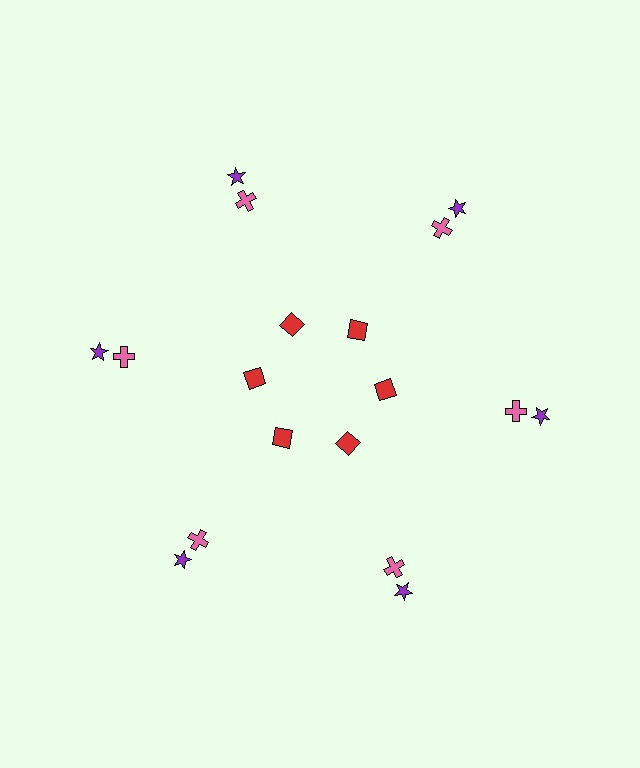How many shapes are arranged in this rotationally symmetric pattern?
There are 18 shapes, arranged in 6 groups of 3.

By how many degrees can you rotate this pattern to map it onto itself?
The pattern maps onto itself every 60 degrees of rotation.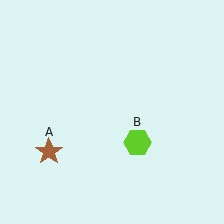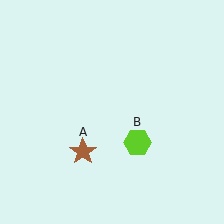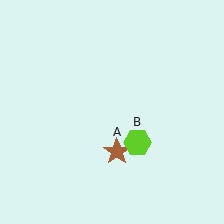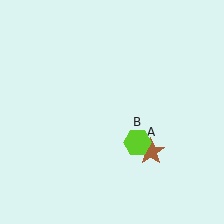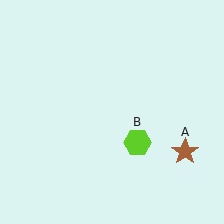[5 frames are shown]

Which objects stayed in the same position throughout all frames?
Lime hexagon (object B) remained stationary.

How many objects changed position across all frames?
1 object changed position: brown star (object A).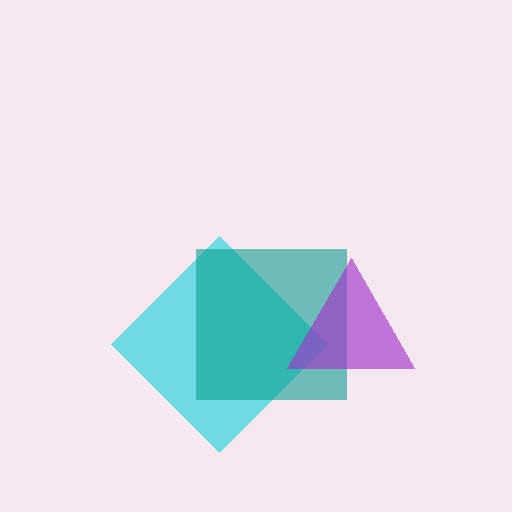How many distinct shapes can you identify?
There are 3 distinct shapes: a cyan diamond, a teal square, a purple triangle.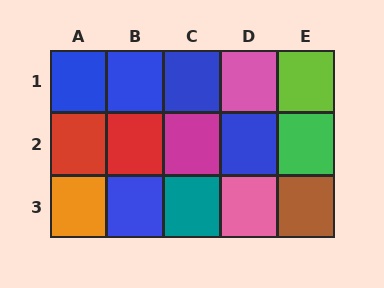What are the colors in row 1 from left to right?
Blue, blue, blue, pink, lime.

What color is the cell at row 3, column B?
Blue.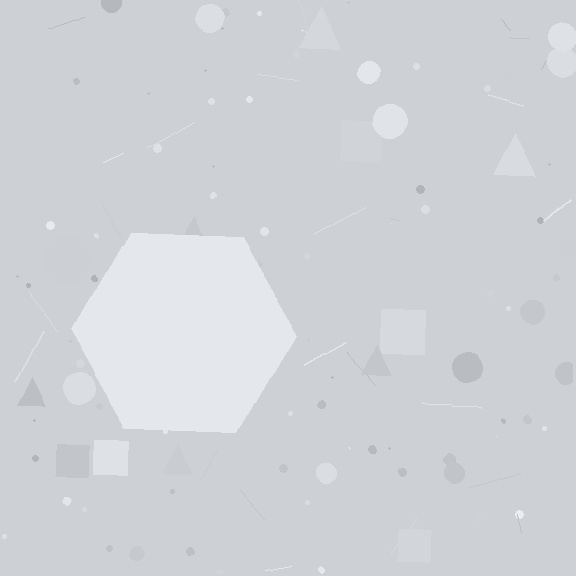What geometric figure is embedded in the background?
A hexagon is embedded in the background.